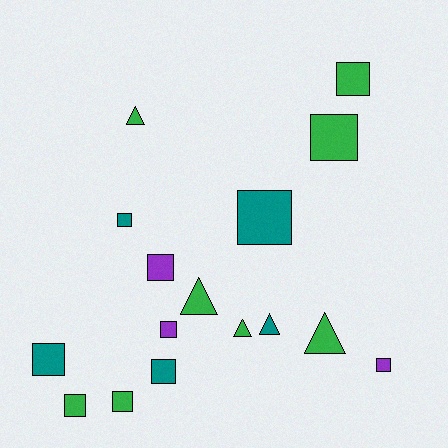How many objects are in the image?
There are 16 objects.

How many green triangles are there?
There are 4 green triangles.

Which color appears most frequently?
Green, with 8 objects.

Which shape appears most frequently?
Square, with 11 objects.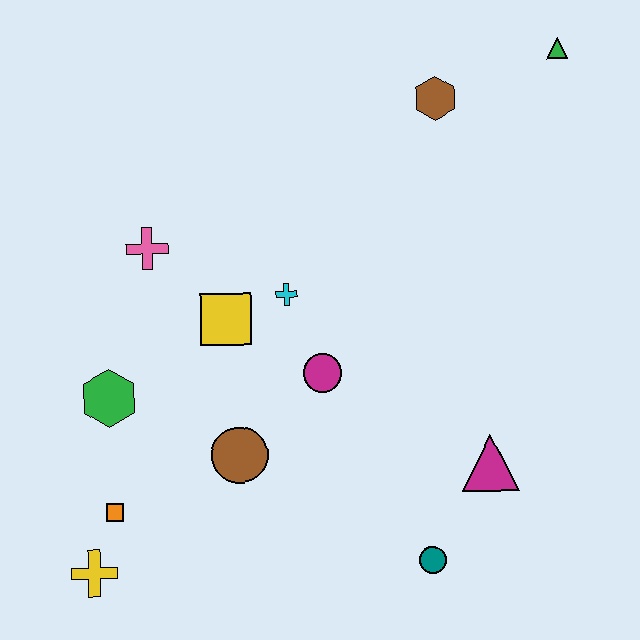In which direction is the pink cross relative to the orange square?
The pink cross is above the orange square.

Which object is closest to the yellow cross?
The orange square is closest to the yellow cross.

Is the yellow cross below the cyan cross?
Yes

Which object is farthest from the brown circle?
The green triangle is farthest from the brown circle.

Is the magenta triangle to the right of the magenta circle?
Yes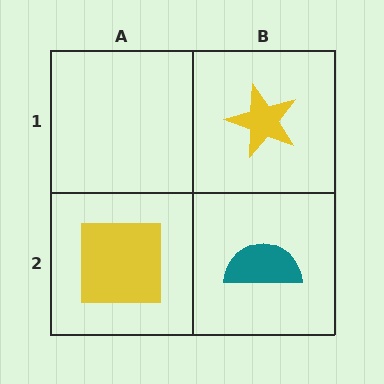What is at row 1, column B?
A yellow star.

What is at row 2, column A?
A yellow square.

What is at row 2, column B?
A teal semicircle.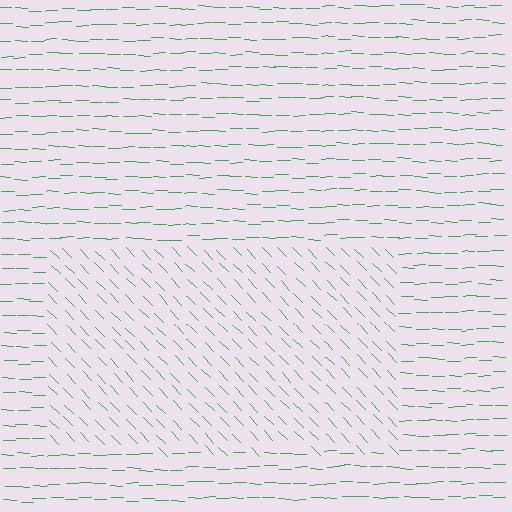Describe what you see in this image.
The image is filled with small green line segments. A rectangle region in the image has lines oriented differently from the surrounding lines, creating a visible texture boundary.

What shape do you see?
I see a rectangle.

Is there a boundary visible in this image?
Yes, there is a texture boundary formed by a change in line orientation.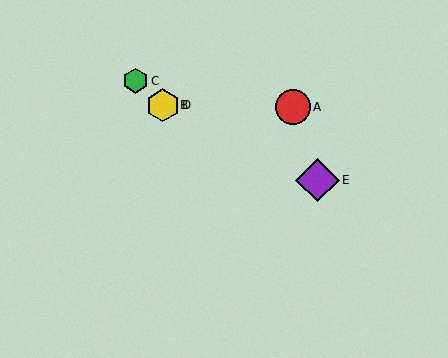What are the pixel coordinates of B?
Object B is at (163, 105).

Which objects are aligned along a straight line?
Objects B, C, D are aligned along a straight line.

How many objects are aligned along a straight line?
3 objects (B, C, D) are aligned along a straight line.